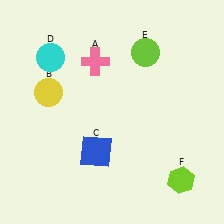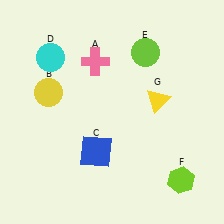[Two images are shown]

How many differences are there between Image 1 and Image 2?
There is 1 difference between the two images.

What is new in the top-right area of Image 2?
A yellow triangle (G) was added in the top-right area of Image 2.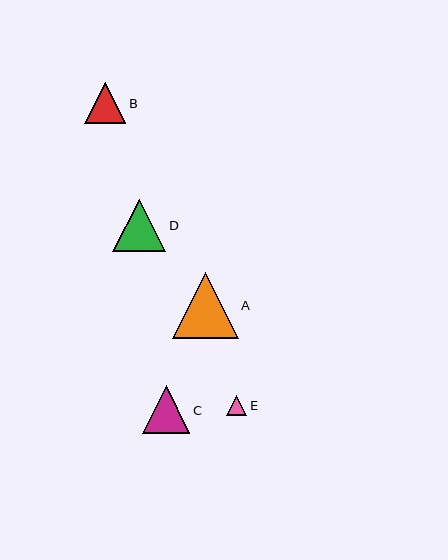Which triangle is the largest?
Triangle A is the largest with a size of approximately 66 pixels.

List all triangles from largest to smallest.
From largest to smallest: A, D, C, B, E.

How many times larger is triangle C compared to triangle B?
Triangle C is approximately 1.2 times the size of triangle B.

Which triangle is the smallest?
Triangle E is the smallest with a size of approximately 20 pixels.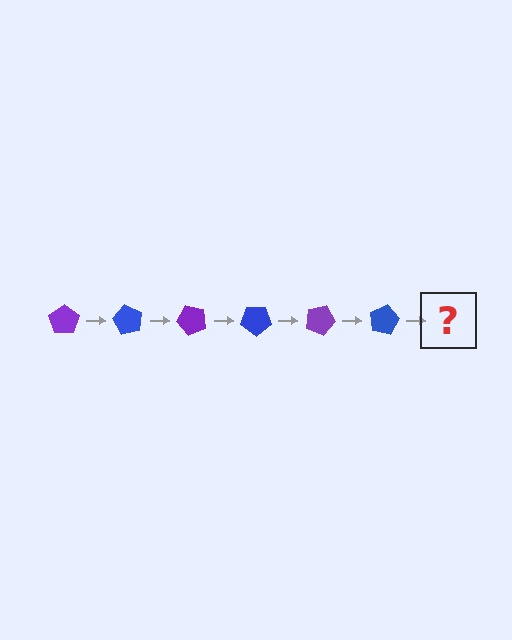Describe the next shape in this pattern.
It should be a purple pentagon, rotated 360 degrees from the start.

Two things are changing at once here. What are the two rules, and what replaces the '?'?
The two rules are that it rotates 60 degrees each step and the color cycles through purple and blue. The '?' should be a purple pentagon, rotated 360 degrees from the start.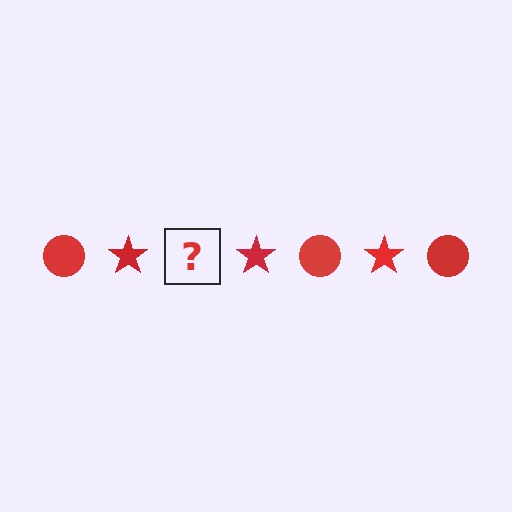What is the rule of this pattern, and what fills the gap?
The rule is that the pattern cycles through circle, star shapes in red. The gap should be filled with a red circle.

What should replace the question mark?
The question mark should be replaced with a red circle.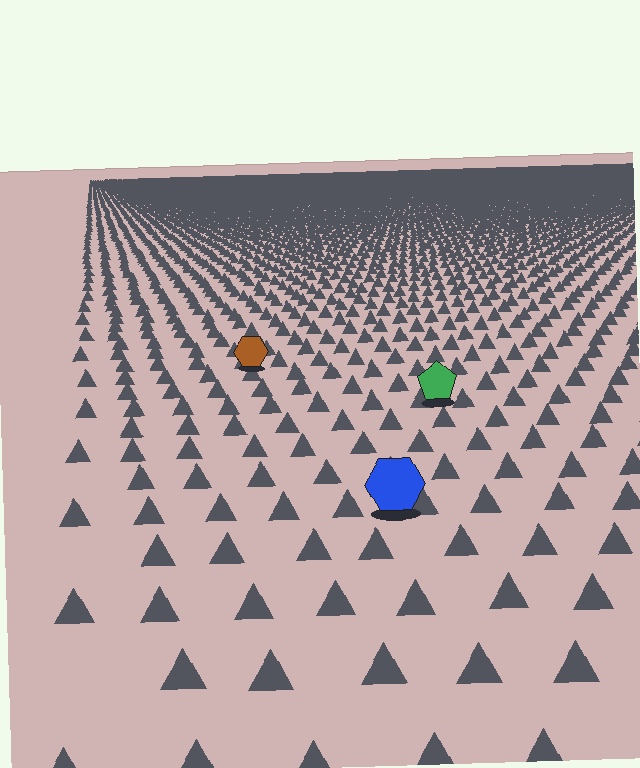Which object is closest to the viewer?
The blue hexagon is closest. The texture marks near it are larger and more spread out.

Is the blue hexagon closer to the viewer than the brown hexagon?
Yes. The blue hexagon is closer — you can tell from the texture gradient: the ground texture is coarser near it.